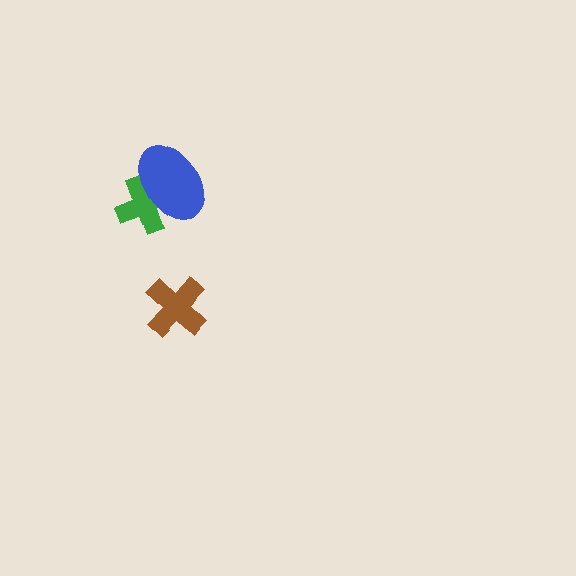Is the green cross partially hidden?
Yes, it is partially covered by another shape.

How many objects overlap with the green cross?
1 object overlaps with the green cross.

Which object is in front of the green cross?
The blue ellipse is in front of the green cross.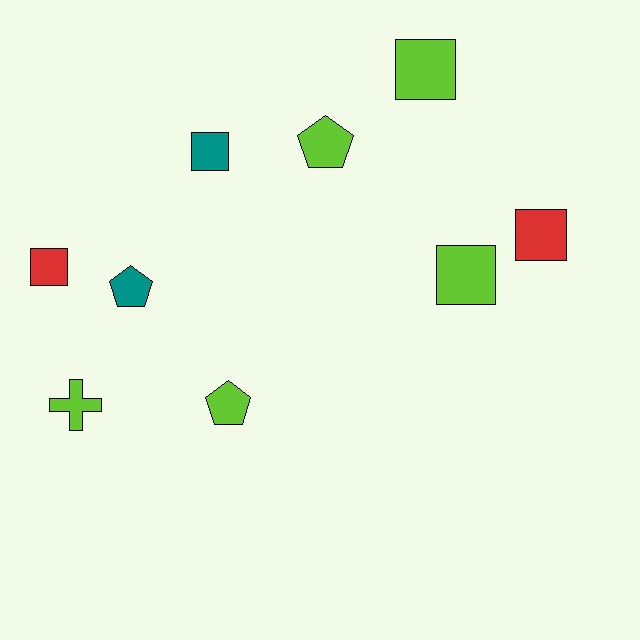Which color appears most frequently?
Lime, with 5 objects.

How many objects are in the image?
There are 9 objects.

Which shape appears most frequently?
Square, with 5 objects.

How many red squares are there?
There are 2 red squares.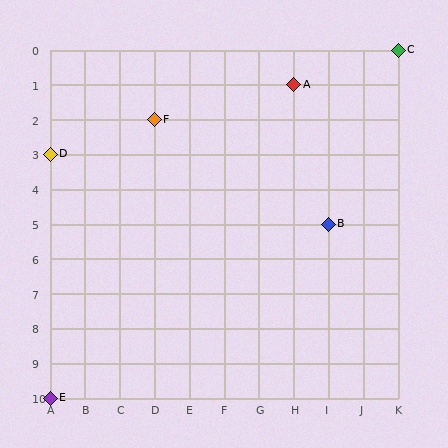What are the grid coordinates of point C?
Point C is at grid coordinates (K, 0).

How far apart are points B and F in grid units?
Points B and F are 5 columns and 3 rows apart (about 5.8 grid units diagonally).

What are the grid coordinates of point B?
Point B is at grid coordinates (I, 5).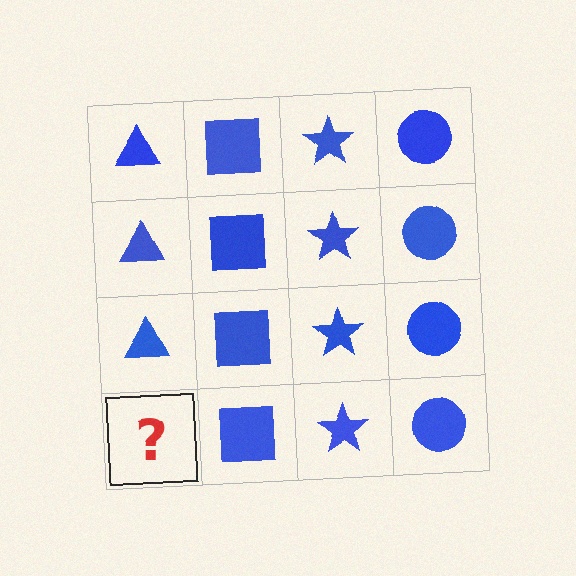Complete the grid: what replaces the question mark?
The question mark should be replaced with a blue triangle.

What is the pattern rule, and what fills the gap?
The rule is that each column has a consistent shape. The gap should be filled with a blue triangle.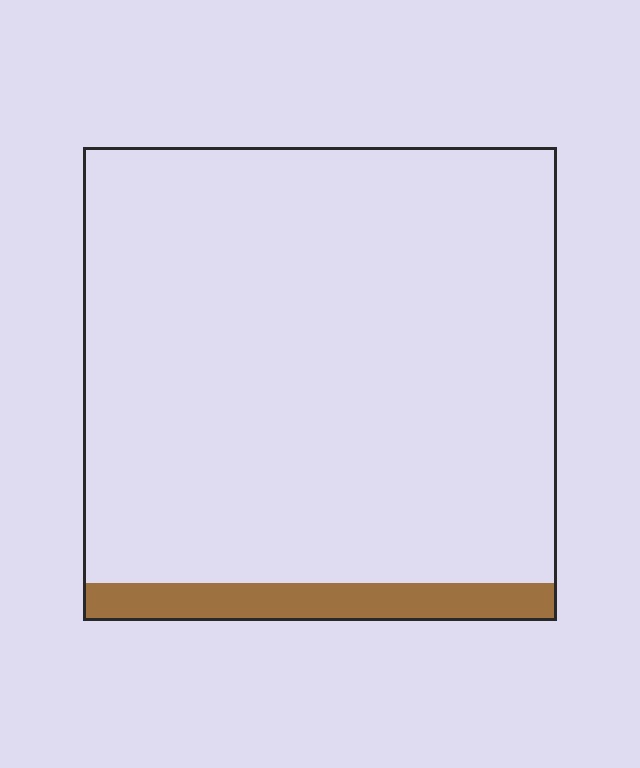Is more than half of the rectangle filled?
No.